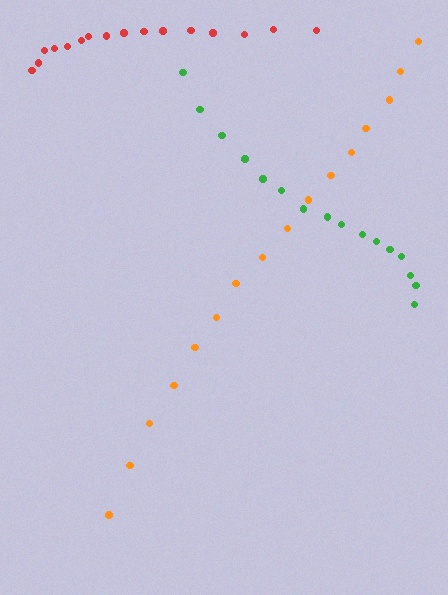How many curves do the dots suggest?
There are 3 distinct paths.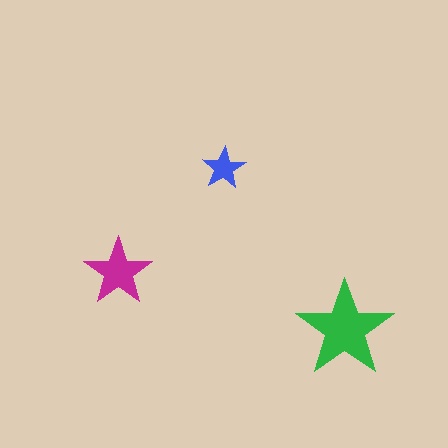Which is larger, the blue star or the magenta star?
The magenta one.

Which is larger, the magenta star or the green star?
The green one.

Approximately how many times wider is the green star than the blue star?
About 2.5 times wider.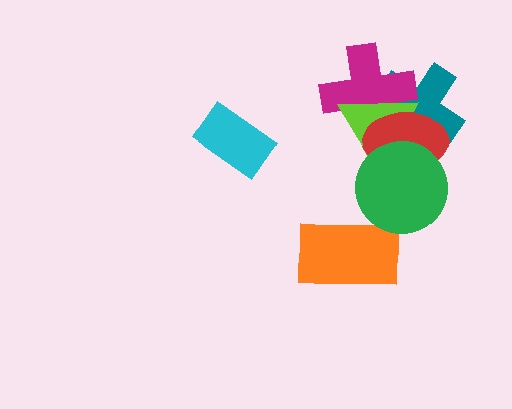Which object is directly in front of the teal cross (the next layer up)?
The magenta cross is directly in front of the teal cross.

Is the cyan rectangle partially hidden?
No, no other shape covers it.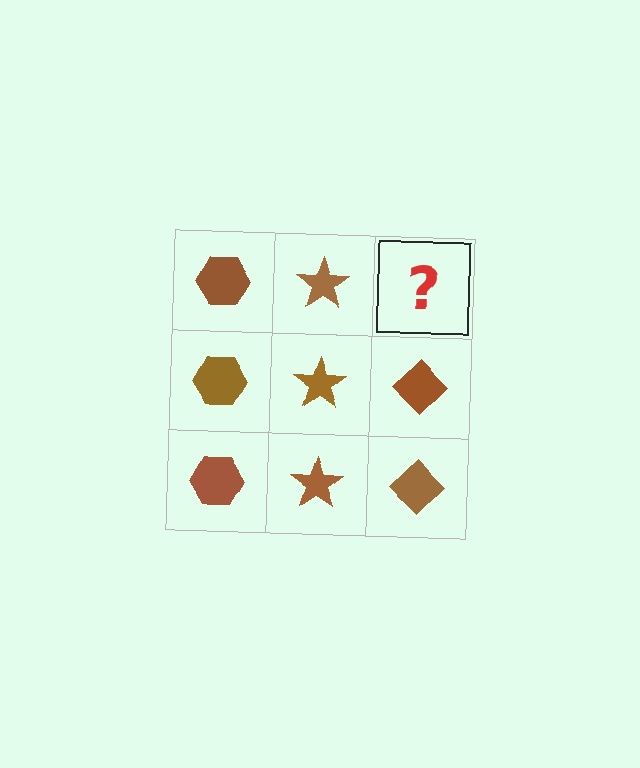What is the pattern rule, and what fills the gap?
The rule is that each column has a consistent shape. The gap should be filled with a brown diamond.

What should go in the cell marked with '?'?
The missing cell should contain a brown diamond.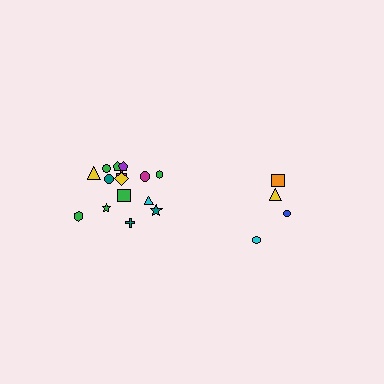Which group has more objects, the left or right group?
The left group.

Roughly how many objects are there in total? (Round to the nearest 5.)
Roughly 20 objects in total.